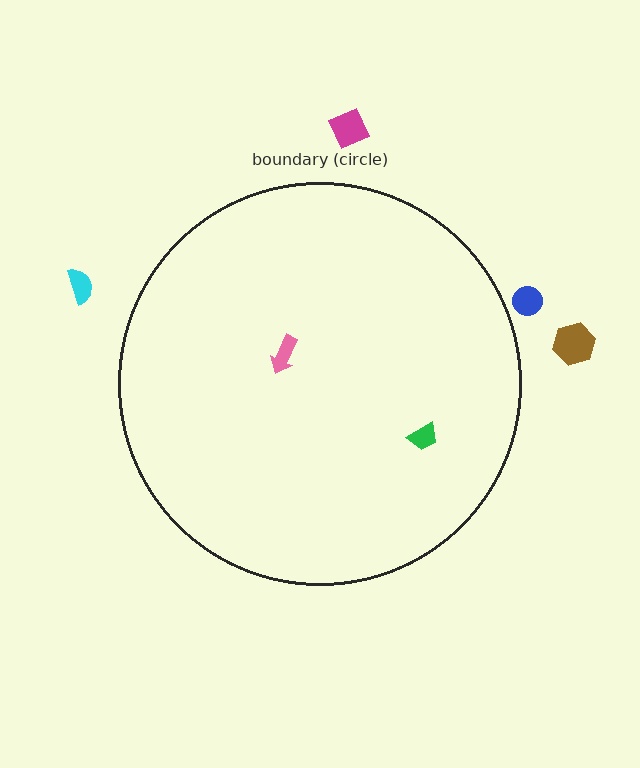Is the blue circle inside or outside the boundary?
Outside.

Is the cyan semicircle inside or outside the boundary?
Outside.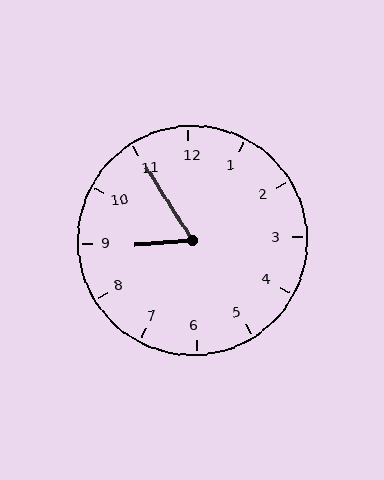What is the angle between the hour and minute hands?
Approximately 62 degrees.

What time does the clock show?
8:55.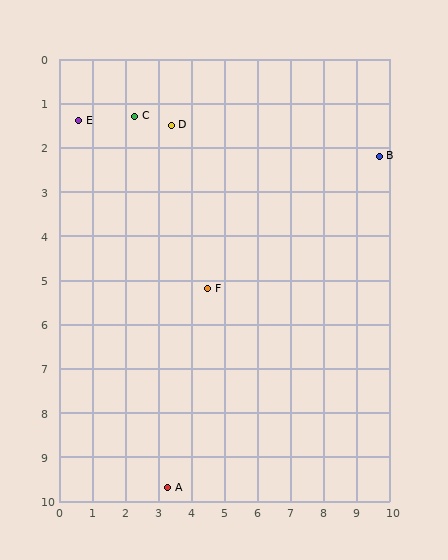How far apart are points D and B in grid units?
Points D and B are about 6.3 grid units apart.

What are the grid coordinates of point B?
Point B is at approximately (9.7, 2.2).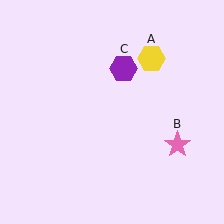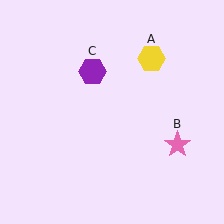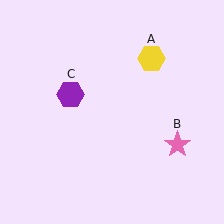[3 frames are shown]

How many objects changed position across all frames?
1 object changed position: purple hexagon (object C).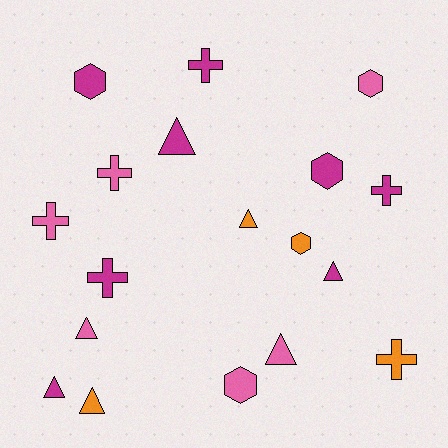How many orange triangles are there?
There are 2 orange triangles.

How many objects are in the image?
There are 18 objects.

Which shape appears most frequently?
Triangle, with 7 objects.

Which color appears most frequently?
Magenta, with 8 objects.